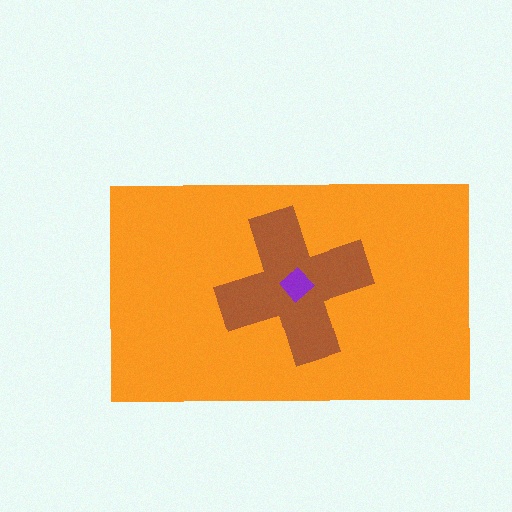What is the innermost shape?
The purple diamond.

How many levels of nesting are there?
3.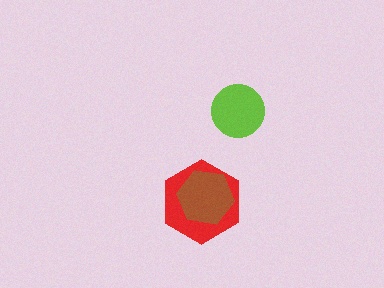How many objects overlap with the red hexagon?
1 object overlaps with the red hexagon.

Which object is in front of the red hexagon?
The brown hexagon is in front of the red hexagon.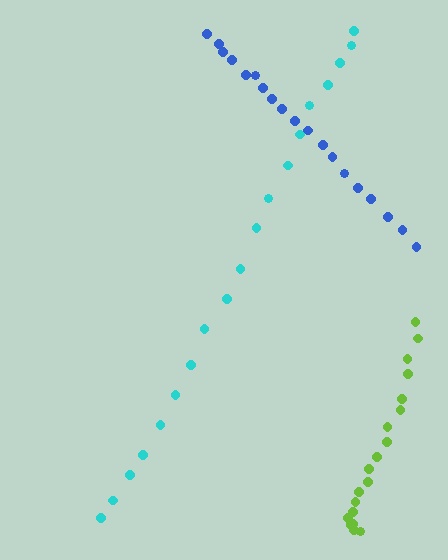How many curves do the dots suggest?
There are 3 distinct paths.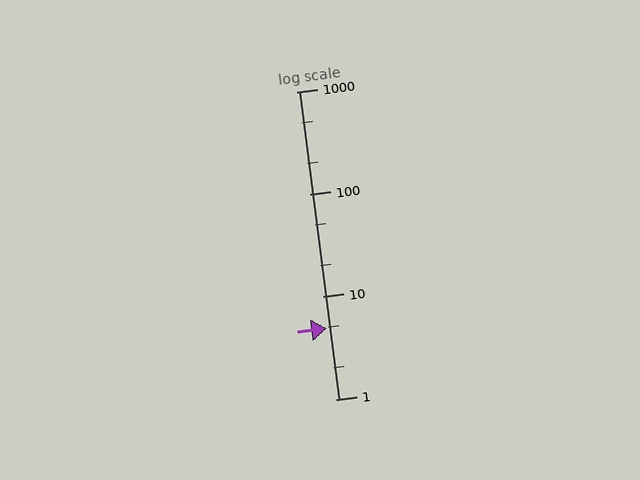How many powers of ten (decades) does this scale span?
The scale spans 3 decades, from 1 to 1000.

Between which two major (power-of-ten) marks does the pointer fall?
The pointer is between 1 and 10.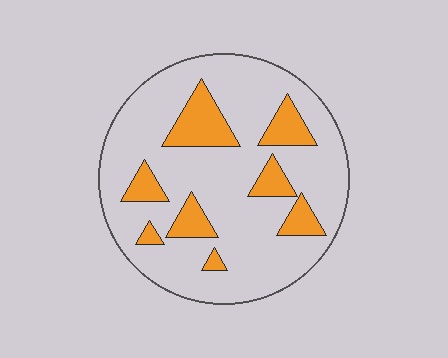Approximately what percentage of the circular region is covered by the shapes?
Approximately 20%.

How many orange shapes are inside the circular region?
8.